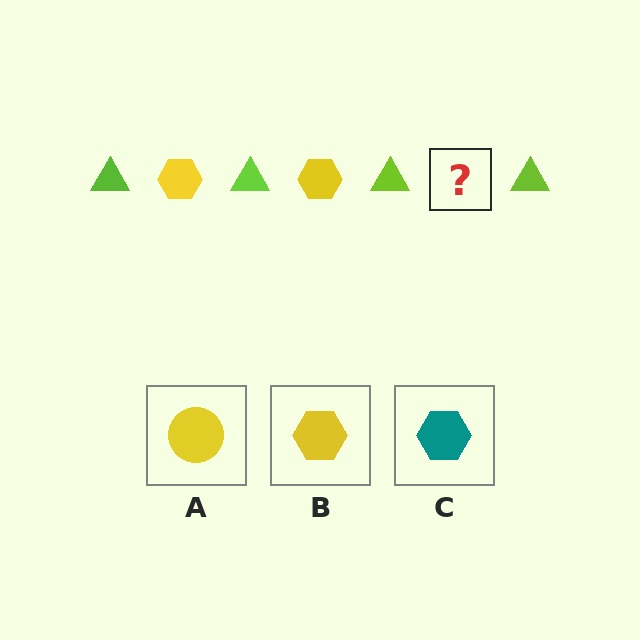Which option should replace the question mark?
Option B.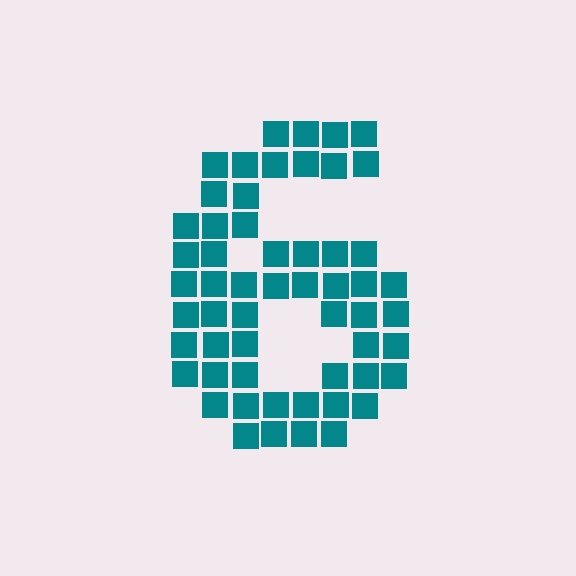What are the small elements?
The small elements are squares.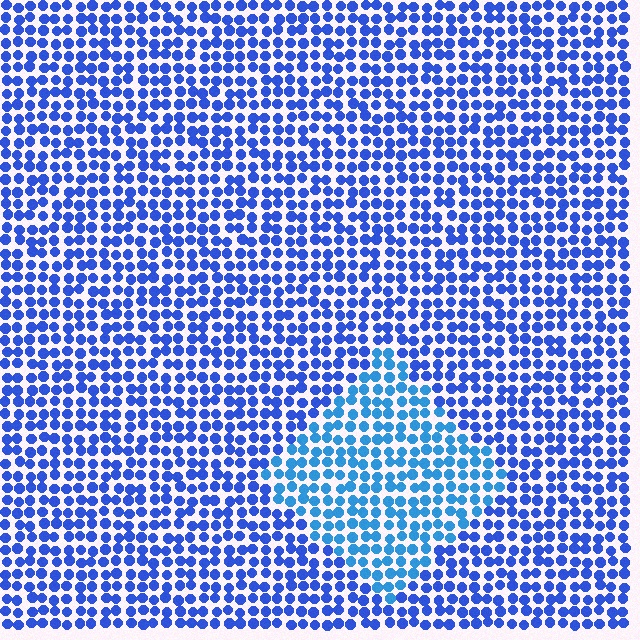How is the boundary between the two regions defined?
The boundary is defined purely by a slight shift in hue (about 24 degrees). Spacing, size, and orientation are identical on both sides.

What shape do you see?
I see a diamond.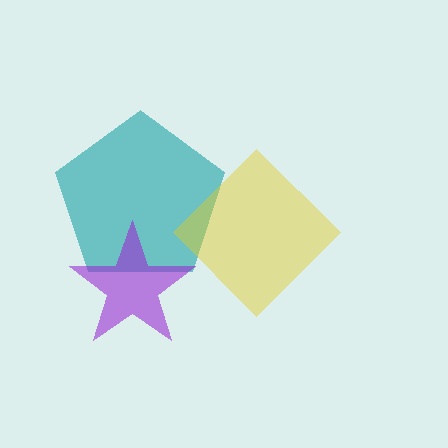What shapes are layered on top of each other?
The layered shapes are: a teal pentagon, a yellow diamond, a purple star.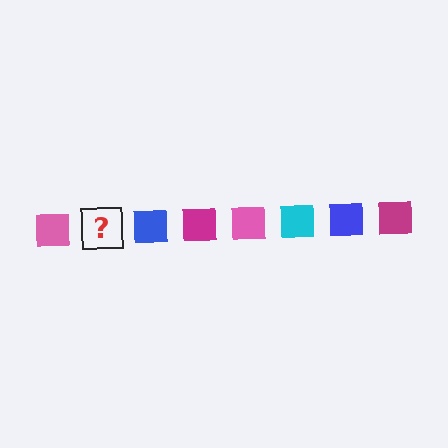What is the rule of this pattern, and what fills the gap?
The rule is that the pattern cycles through pink, cyan, blue, magenta squares. The gap should be filled with a cyan square.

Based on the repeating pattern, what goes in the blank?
The blank should be a cyan square.